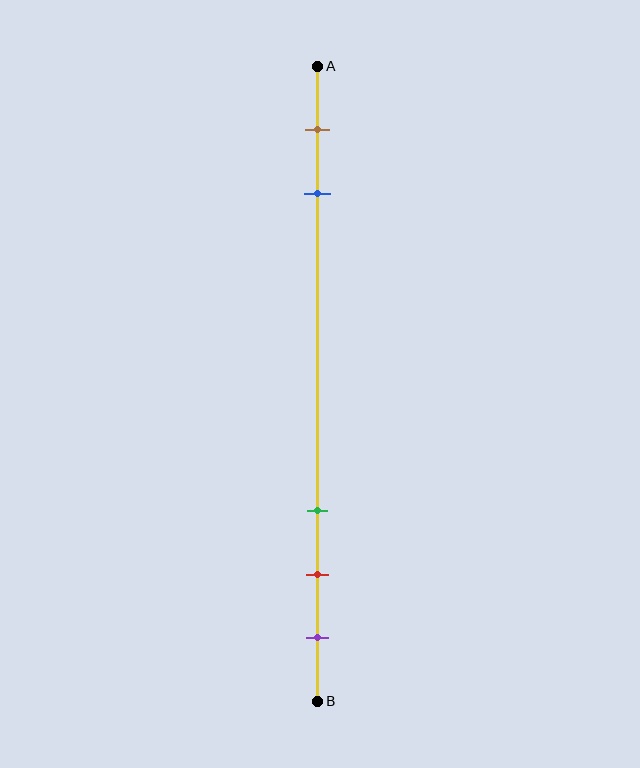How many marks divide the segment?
There are 5 marks dividing the segment.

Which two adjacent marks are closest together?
The red and purple marks are the closest adjacent pair.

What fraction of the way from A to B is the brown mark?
The brown mark is approximately 10% (0.1) of the way from A to B.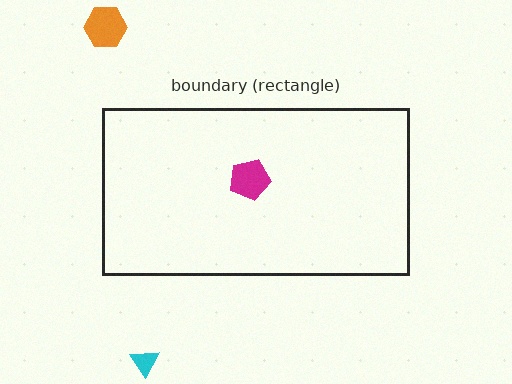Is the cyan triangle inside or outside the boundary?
Outside.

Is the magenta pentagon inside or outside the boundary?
Inside.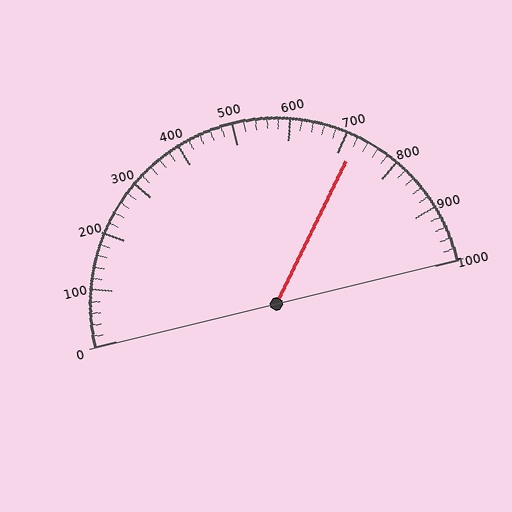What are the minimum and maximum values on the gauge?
The gauge ranges from 0 to 1000.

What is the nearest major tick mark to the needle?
The nearest major tick mark is 700.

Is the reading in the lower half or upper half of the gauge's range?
The reading is in the upper half of the range (0 to 1000).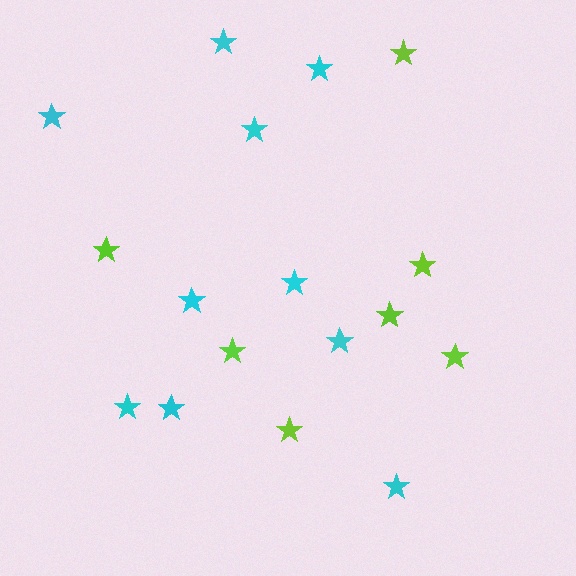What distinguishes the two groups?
There are 2 groups: one group of lime stars (7) and one group of cyan stars (10).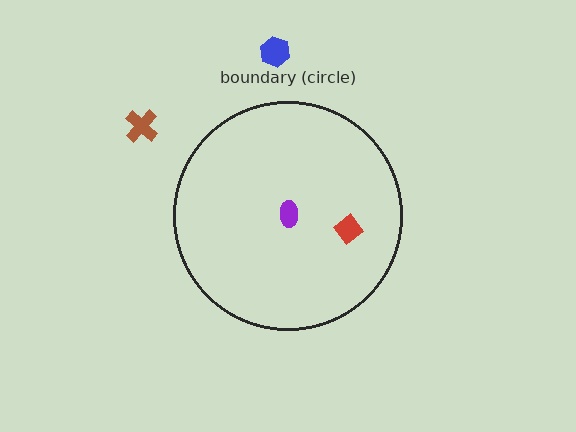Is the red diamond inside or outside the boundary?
Inside.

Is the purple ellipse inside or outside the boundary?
Inside.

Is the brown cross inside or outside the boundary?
Outside.